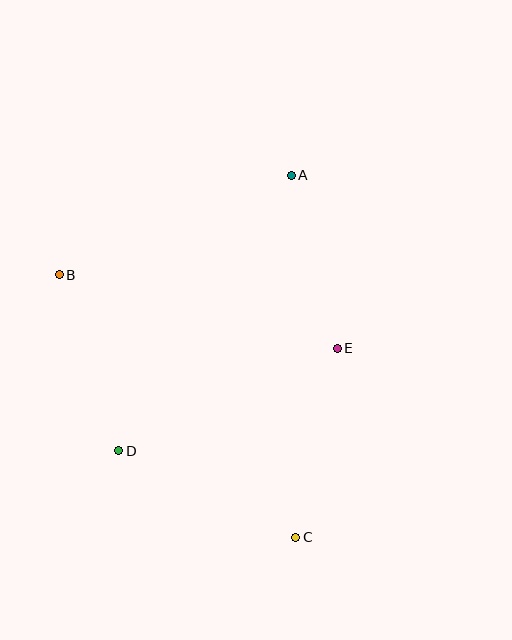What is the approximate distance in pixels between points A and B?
The distance between A and B is approximately 253 pixels.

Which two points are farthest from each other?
Points A and C are farthest from each other.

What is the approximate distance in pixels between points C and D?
The distance between C and D is approximately 197 pixels.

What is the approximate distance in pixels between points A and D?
The distance between A and D is approximately 325 pixels.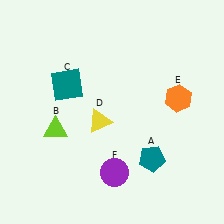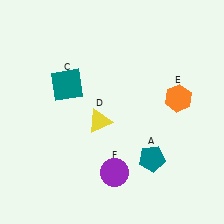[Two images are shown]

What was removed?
The lime triangle (B) was removed in Image 2.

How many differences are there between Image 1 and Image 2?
There is 1 difference between the two images.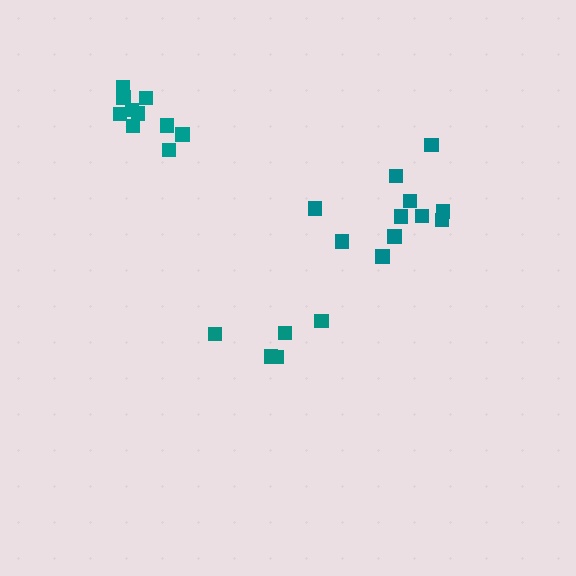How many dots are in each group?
Group 1: 11 dots, Group 2: 10 dots, Group 3: 5 dots (26 total).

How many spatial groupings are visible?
There are 3 spatial groupings.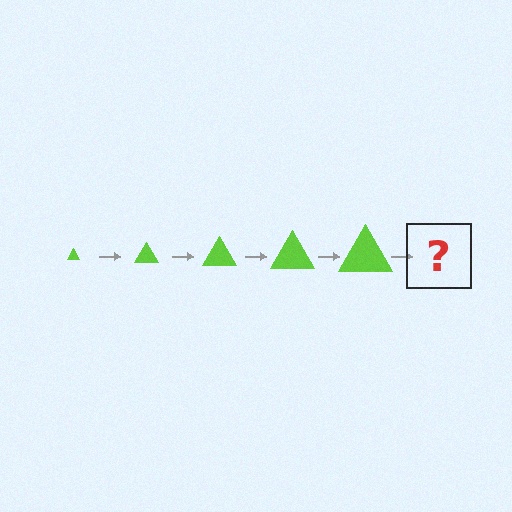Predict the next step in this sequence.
The next step is a lime triangle, larger than the previous one.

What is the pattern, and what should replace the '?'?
The pattern is that the triangle gets progressively larger each step. The '?' should be a lime triangle, larger than the previous one.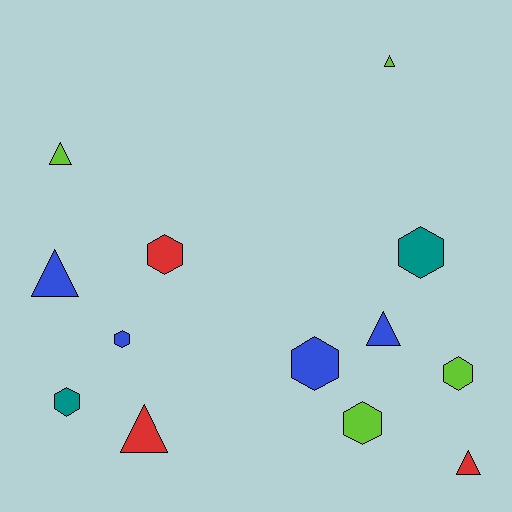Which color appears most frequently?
Lime, with 4 objects.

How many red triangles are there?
There are 2 red triangles.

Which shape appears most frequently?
Hexagon, with 7 objects.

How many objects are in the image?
There are 13 objects.